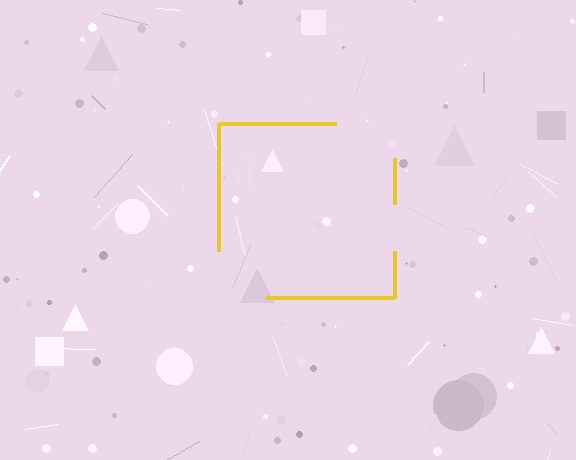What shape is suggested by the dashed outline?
The dashed outline suggests a square.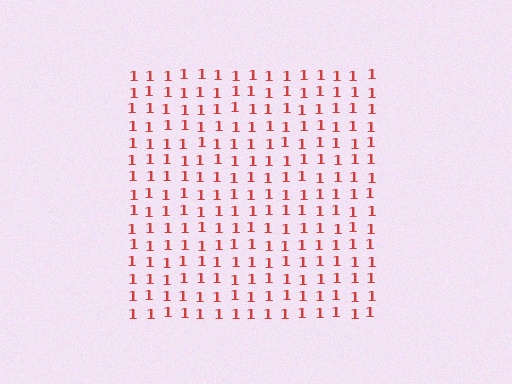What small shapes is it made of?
It is made of small digit 1's.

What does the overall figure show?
The overall figure shows a square.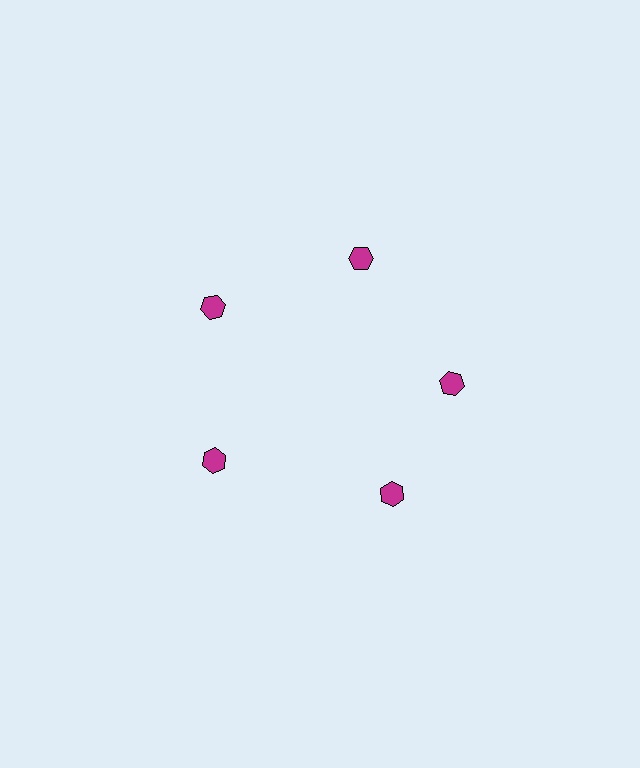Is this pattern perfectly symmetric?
No. The 5 magenta hexagons are arranged in a ring, but one element near the 5 o'clock position is rotated out of alignment along the ring, breaking the 5-fold rotational symmetry.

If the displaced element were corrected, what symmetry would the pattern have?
It would have 5-fold rotational symmetry — the pattern would map onto itself every 72 degrees.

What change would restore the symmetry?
The symmetry would be restored by rotating it back into even spacing with its neighbors so that all 5 hexagons sit at equal angles and equal distance from the center.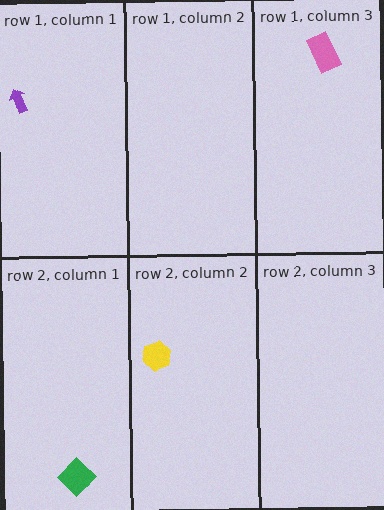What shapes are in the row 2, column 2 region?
The yellow hexagon.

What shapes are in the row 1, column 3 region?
The pink rectangle.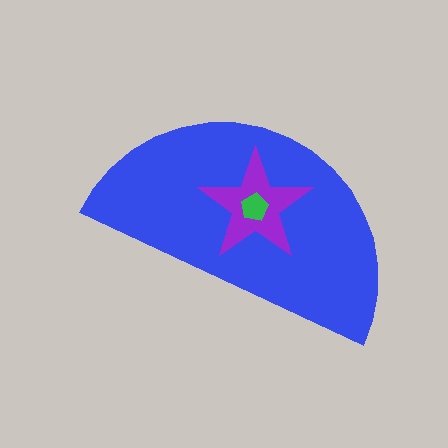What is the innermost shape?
The green pentagon.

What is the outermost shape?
The blue semicircle.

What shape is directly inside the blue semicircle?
The purple star.